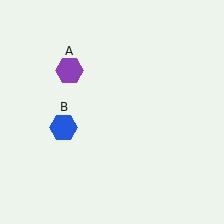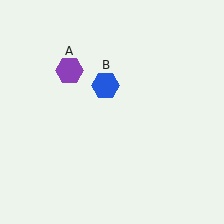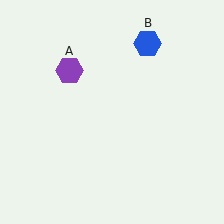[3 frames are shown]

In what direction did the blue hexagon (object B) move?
The blue hexagon (object B) moved up and to the right.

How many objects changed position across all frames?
1 object changed position: blue hexagon (object B).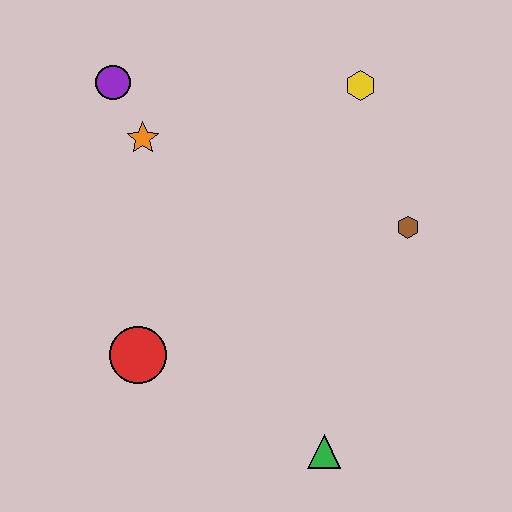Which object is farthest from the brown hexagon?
The purple circle is farthest from the brown hexagon.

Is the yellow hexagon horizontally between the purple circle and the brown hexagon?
Yes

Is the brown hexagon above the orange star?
No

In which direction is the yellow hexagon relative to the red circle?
The yellow hexagon is above the red circle.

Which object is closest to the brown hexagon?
The yellow hexagon is closest to the brown hexagon.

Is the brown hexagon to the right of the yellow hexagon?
Yes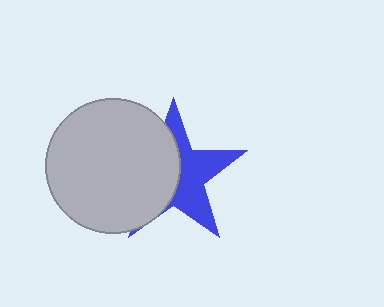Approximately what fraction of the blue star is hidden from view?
Roughly 50% of the blue star is hidden behind the light gray circle.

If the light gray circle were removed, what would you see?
You would see the complete blue star.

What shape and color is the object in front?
The object in front is a light gray circle.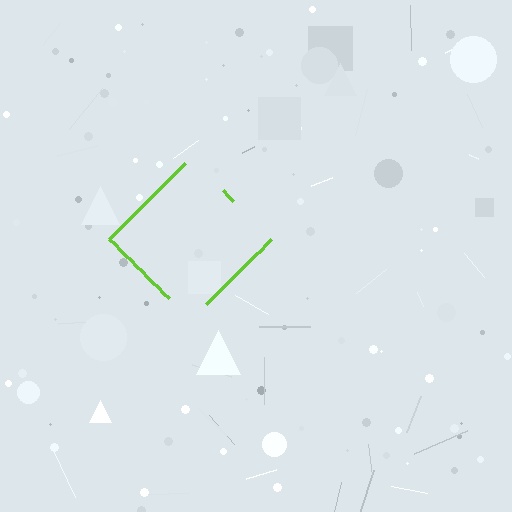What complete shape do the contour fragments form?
The contour fragments form a diamond.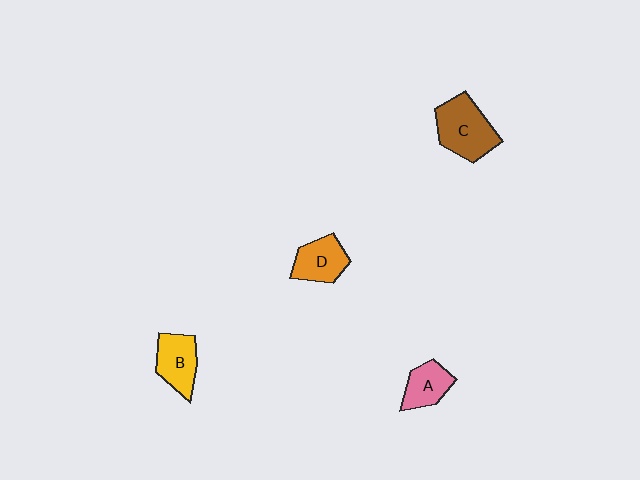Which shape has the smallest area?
Shape A (pink).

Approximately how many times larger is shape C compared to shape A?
Approximately 1.6 times.